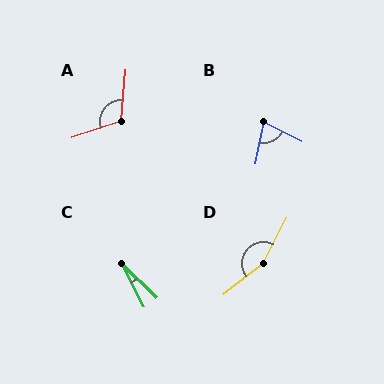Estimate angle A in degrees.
Approximately 114 degrees.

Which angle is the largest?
D, at approximately 156 degrees.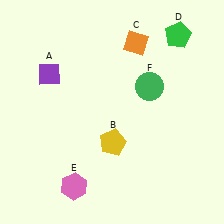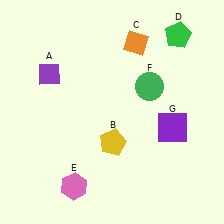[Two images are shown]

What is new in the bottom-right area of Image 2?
A purple square (G) was added in the bottom-right area of Image 2.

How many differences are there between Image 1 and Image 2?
There is 1 difference between the two images.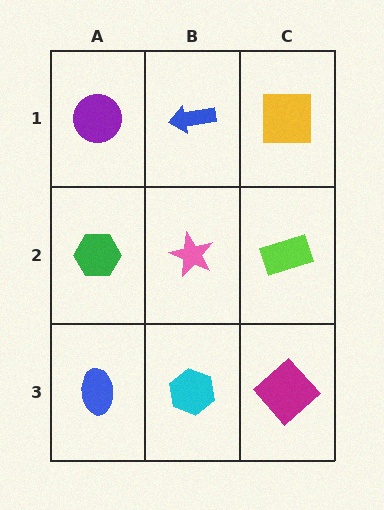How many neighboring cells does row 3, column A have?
2.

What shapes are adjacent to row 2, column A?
A purple circle (row 1, column A), a blue ellipse (row 3, column A), a pink star (row 2, column B).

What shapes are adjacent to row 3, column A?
A green hexagon (row 2, column A), a cyan hexagon (row 3, column B).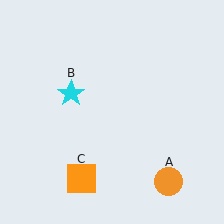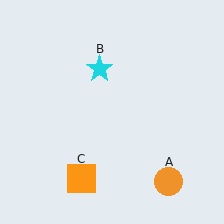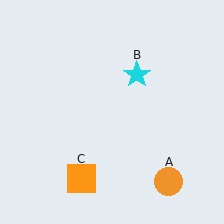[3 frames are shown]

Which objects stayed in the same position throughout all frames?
Orange circle (object A) and orange square (object C) remained stationary.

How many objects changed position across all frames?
1 object changed position: cyan star (object B).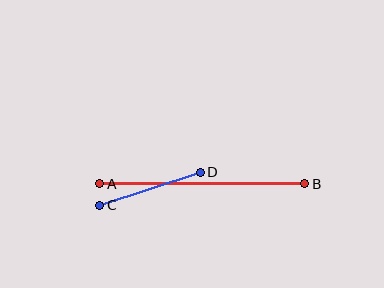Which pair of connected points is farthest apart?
Points A and B are farthest apart.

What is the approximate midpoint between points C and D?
The midpoint is at approximately (150, 189) pixels.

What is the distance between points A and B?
The distance is approximately 205 pixels.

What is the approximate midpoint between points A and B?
The midpoint is at approximately (202, 184) pixels.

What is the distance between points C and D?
The distance is approximately 106 pixels.